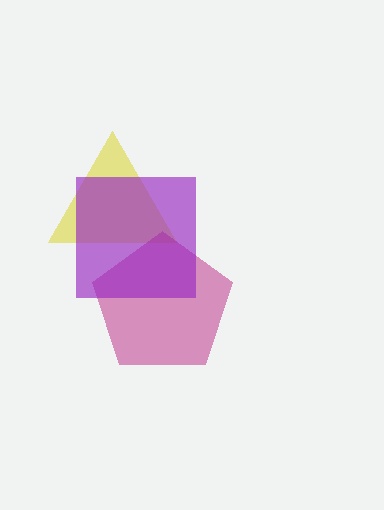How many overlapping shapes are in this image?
There are 3 overlapping shapes in the image.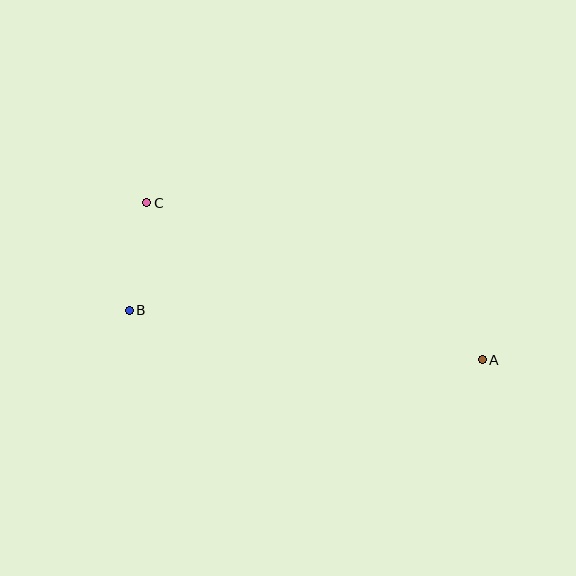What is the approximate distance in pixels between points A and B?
The distance between A and B is approximately 357 pixels.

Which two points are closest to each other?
Points B and C are closest to each other.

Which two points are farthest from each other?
Points A and C are farthest from each other.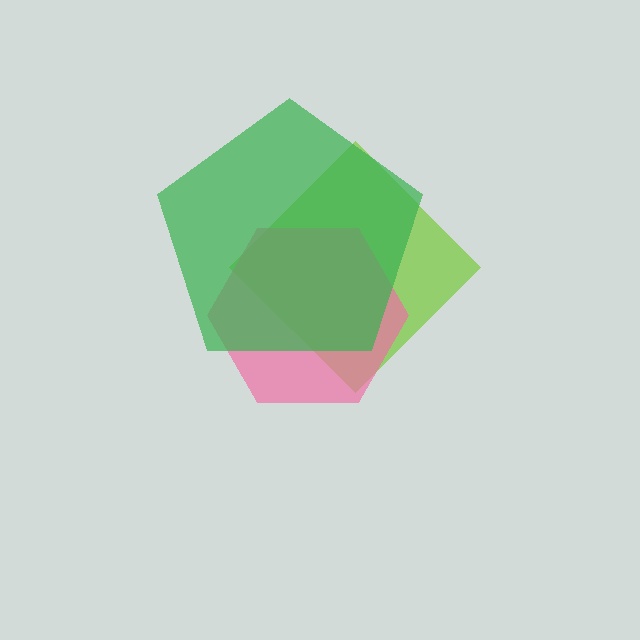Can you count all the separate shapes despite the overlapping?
Yes, there are 3 separate shapes.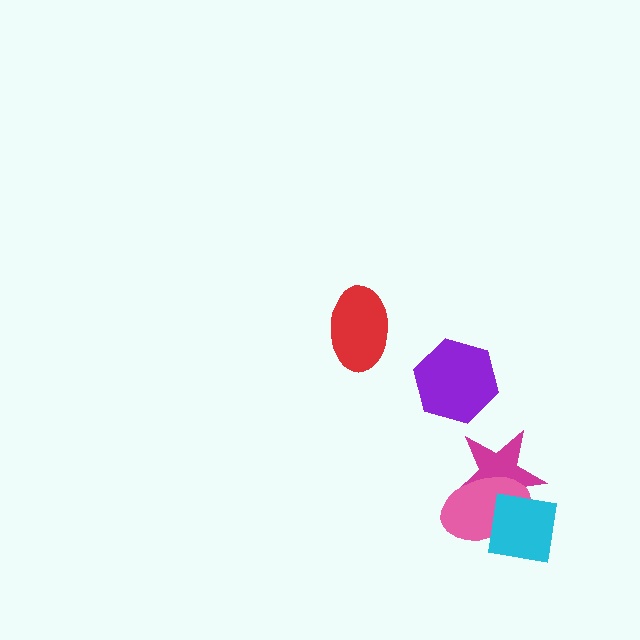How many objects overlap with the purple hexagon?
0 objects overlap with the purple hexagon.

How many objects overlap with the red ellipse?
0 objects overlap with the red ellipse.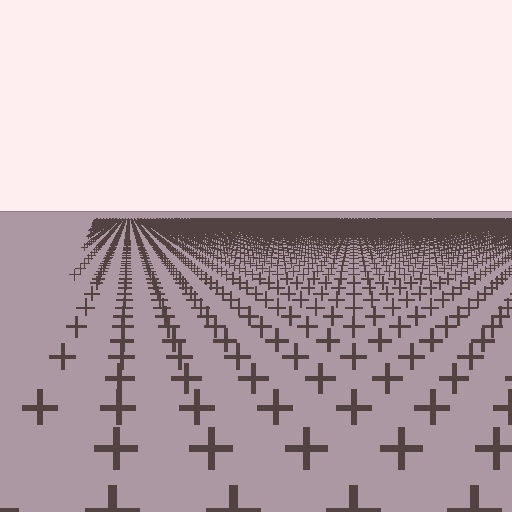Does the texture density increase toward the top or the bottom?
Density increases toward the top.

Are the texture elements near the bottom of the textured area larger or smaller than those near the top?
Larger. Near the bottom, elements are closer to the viewer and appear at a bigger on-screen size.